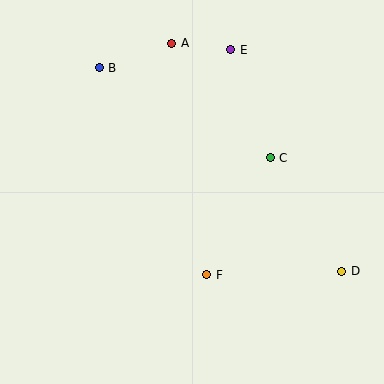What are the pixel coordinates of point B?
Point B is at (99, 68).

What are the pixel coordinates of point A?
Point A is at (172, 43).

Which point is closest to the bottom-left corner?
Point F is closest to the bottom-left corner.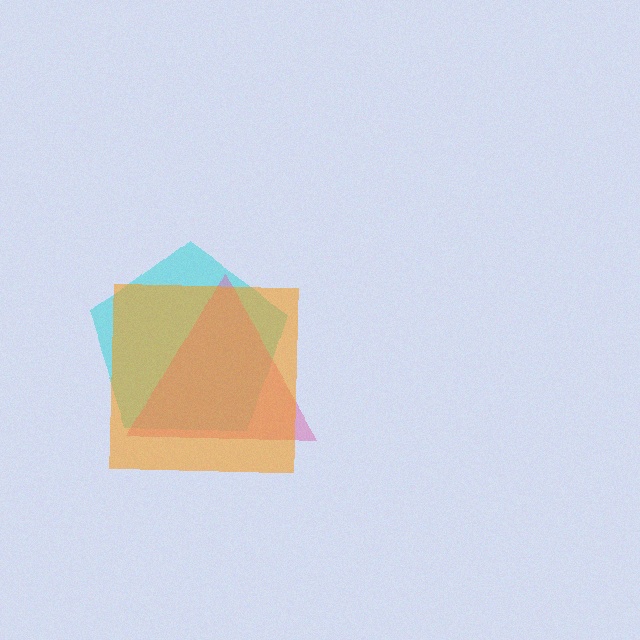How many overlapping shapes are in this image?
There are 3 overlapping shapes in the image.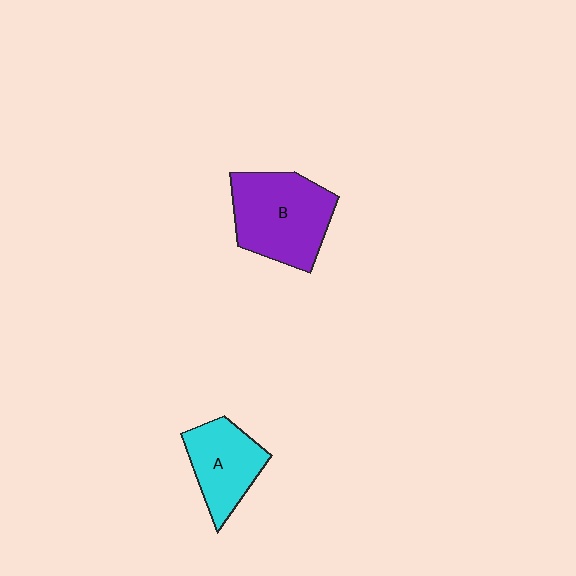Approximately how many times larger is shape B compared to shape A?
Approximately 1.5 times.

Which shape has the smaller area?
Shape A (cyan).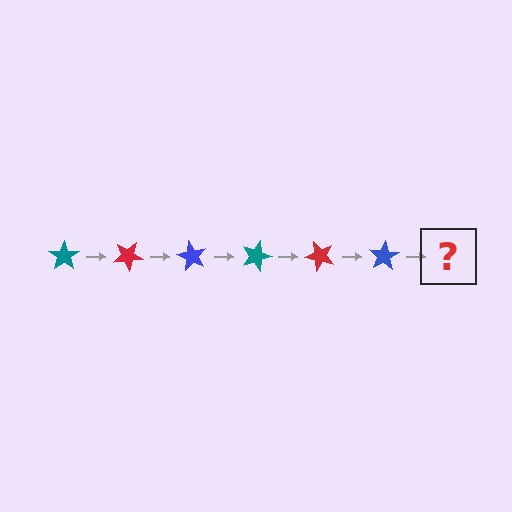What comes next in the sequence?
The next element should be a teal star, rotated 180 degrees from the start.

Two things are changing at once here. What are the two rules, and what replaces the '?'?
The two rules are that it rotates 30 degrees each step and the color cycles through teal, red, and blue. The '?' should be a teal star, rotated 180 degrees from the start.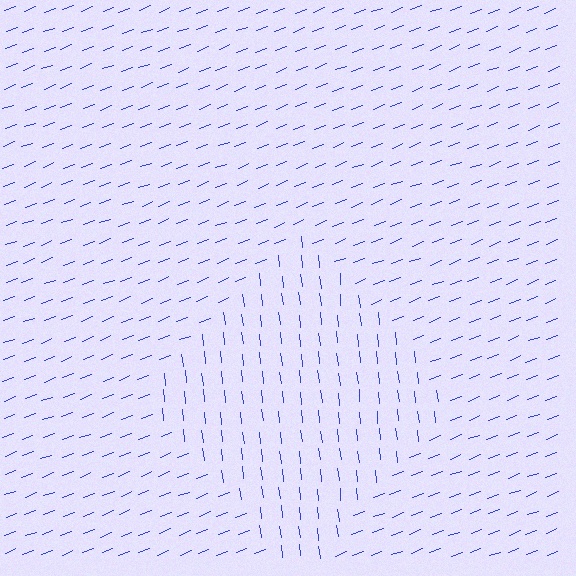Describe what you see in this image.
The image is filled with small blue line segments. A diamond region in the image has lines oriented differently from the surrounding lines, creating a visible texture boundary.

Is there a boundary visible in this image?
Yes, there is a texture boundary formed by a change in line orientation.